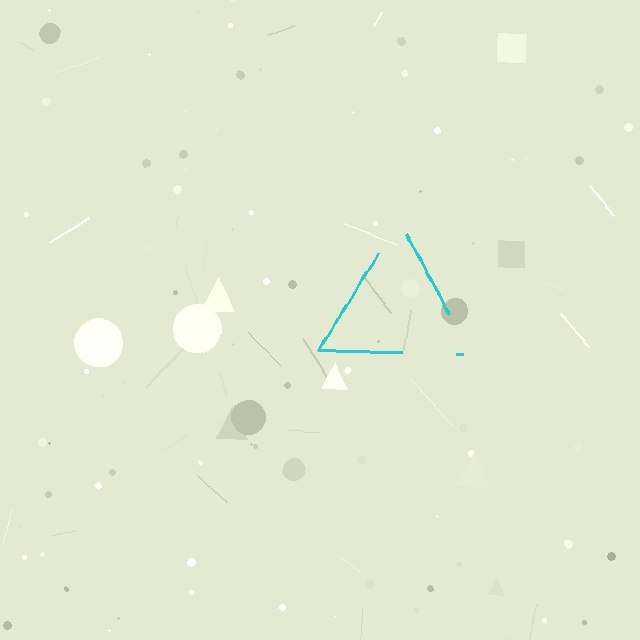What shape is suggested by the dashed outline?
The dashed outline suggests a triangle.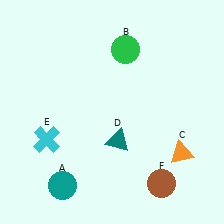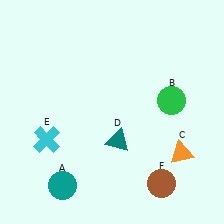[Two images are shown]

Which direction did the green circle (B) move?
The green circle (B) moved down.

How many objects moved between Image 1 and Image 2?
1 object moved between the two images.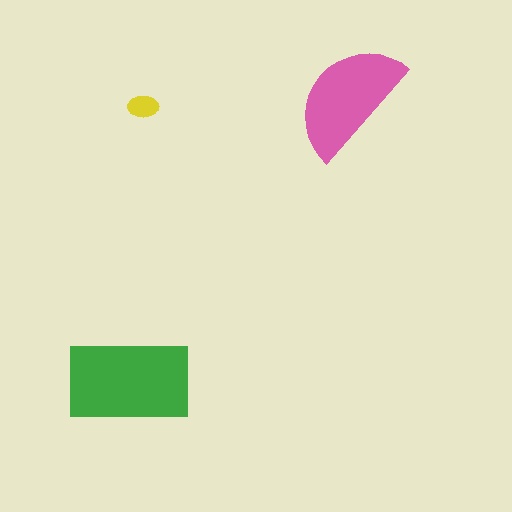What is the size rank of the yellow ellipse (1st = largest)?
3rd.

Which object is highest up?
The pink semicircle is topmost.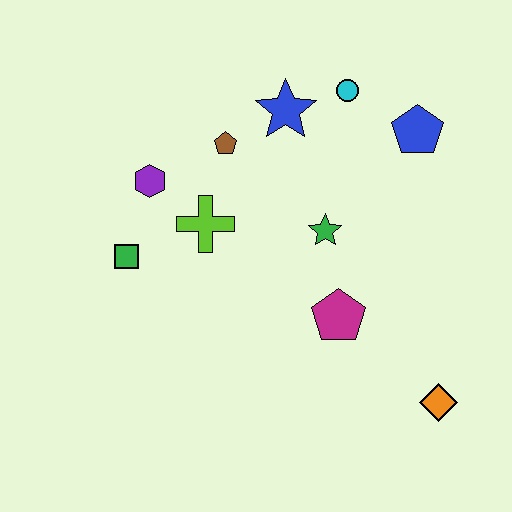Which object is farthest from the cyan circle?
The orange diamond is farthest from the cyan circle.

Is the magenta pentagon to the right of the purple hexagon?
Yes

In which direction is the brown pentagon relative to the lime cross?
The brown pentagon is above the lime cross.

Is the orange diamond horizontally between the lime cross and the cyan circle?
No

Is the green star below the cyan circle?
Yes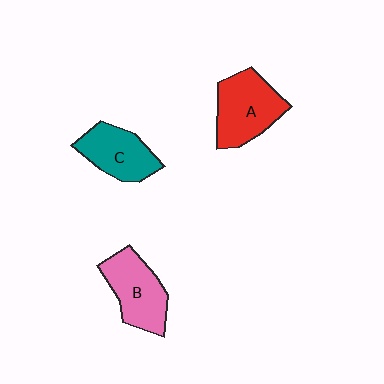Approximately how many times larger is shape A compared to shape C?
Approximately 1.2 times.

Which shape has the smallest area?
Shape C (teal).